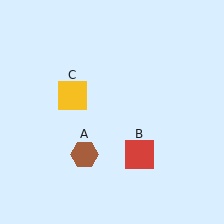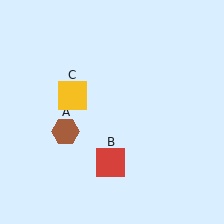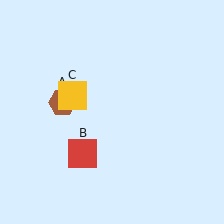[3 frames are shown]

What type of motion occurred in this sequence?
The brown hexagon (object A), red square (object B) rotated clockwise around the center of the scene.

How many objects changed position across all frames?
2 objects changed position: brown hexagon (object A), red square (object B).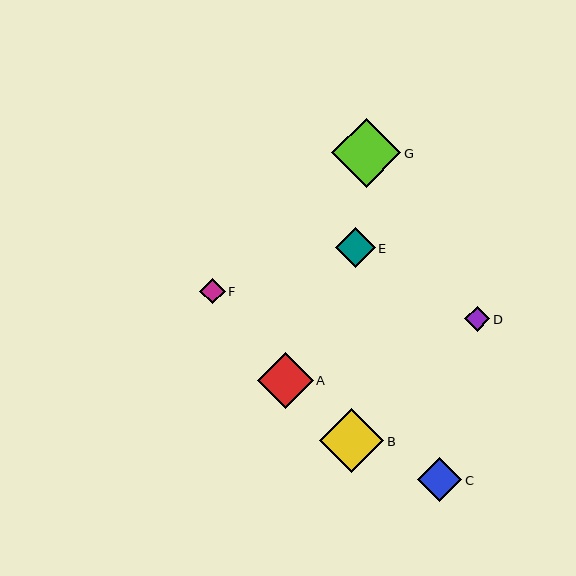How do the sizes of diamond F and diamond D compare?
Diamond F and diamond D are approximately the same size.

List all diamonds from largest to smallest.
From largest to smallest: G, B, A, C, E, F, D.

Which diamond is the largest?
Diamond G is the largest with a size of approximately 69 pixels.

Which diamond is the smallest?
Diamond D is the smallest with a size of approximately 25 pixels.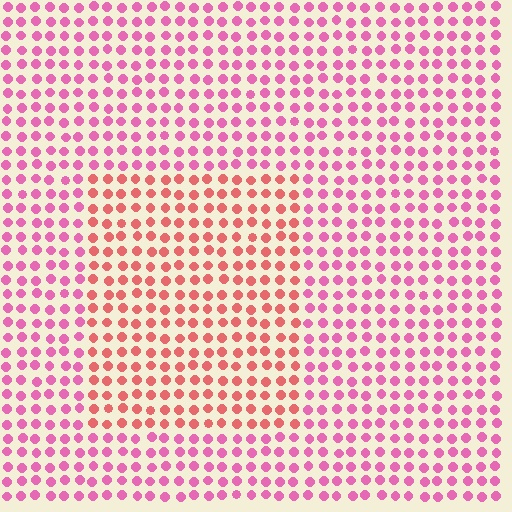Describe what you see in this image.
The image is filled with small pink elements in a uniform arrangement. A rectangle-shaped region is visible where the elements are tinted to a slightly different hue, forming a subtle color boundary.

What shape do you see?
I see a rectangle.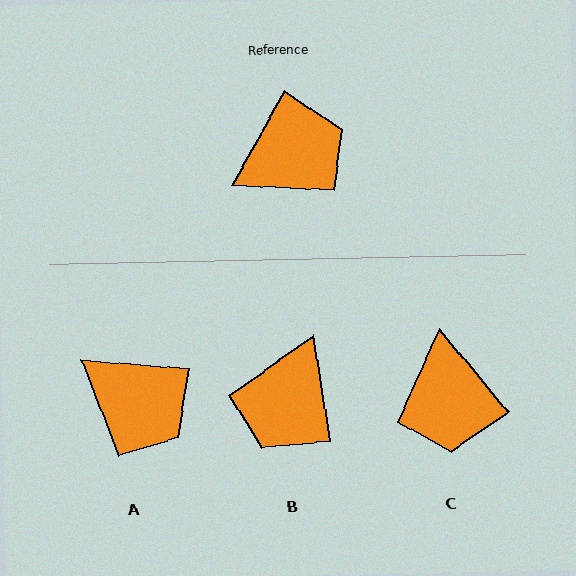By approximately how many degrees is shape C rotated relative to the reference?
Approximately 112 degrees clockwise.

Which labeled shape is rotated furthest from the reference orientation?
B, about 141 degrees away.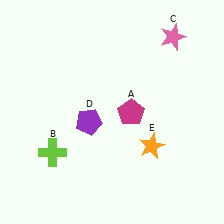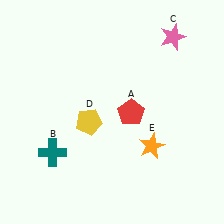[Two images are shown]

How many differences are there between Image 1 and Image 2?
There are 3 differences between the two images.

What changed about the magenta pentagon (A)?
In Image 1, A is magenta. In Image 2, it changed to red.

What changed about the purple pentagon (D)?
In Image 1, D is purple. In Image 2, it changed to yellow.